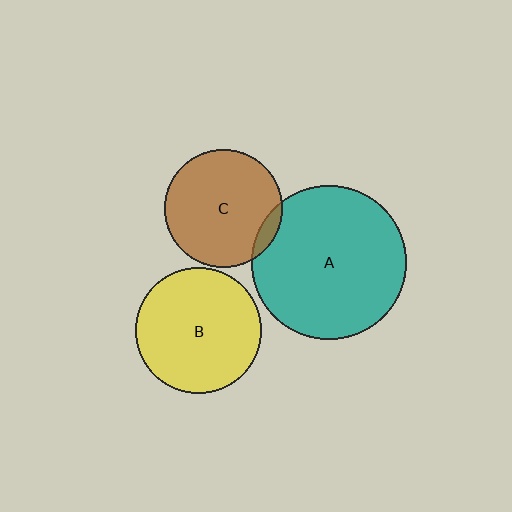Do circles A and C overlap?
Yes.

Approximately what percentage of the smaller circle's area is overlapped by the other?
Approximately 5%.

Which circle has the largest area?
Circle A (teal).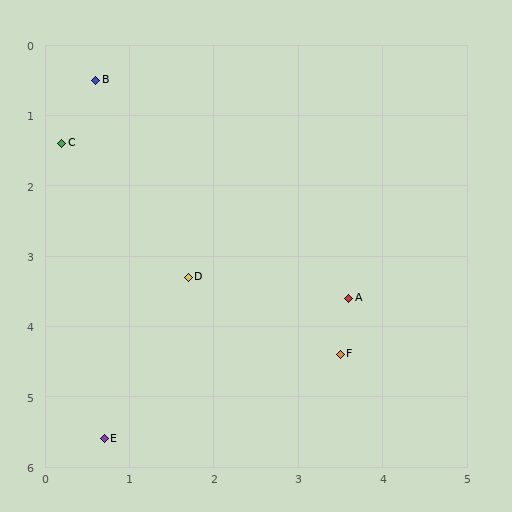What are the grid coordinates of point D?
Point D is at approximately (1.7, 3.3).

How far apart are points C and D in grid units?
Points C and D are about 2.4 grid units apart.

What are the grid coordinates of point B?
Point B is at approximately (0.6, 0.5).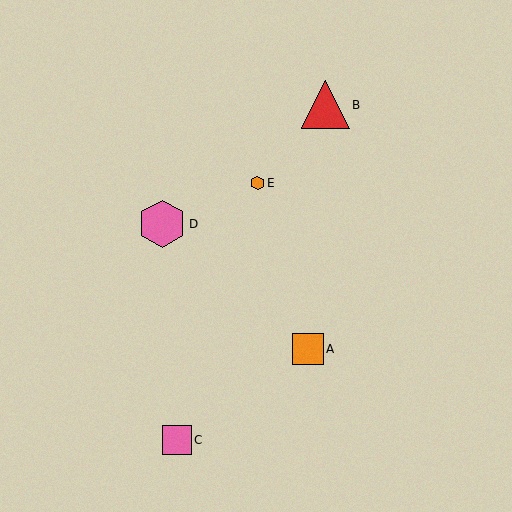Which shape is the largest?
The red triangle (labeled B) is the largest.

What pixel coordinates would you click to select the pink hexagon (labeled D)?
Click at (162, 224) to select the pink hexagon D.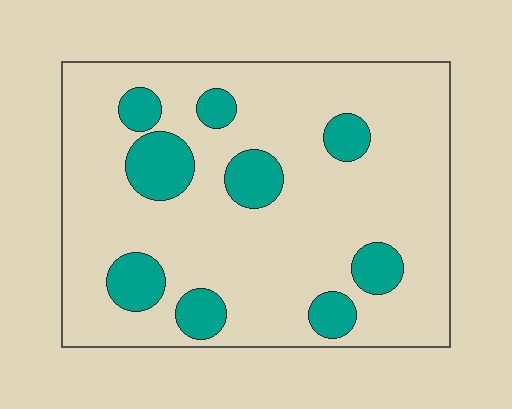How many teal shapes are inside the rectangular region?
9.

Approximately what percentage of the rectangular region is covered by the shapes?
Approximately 20%.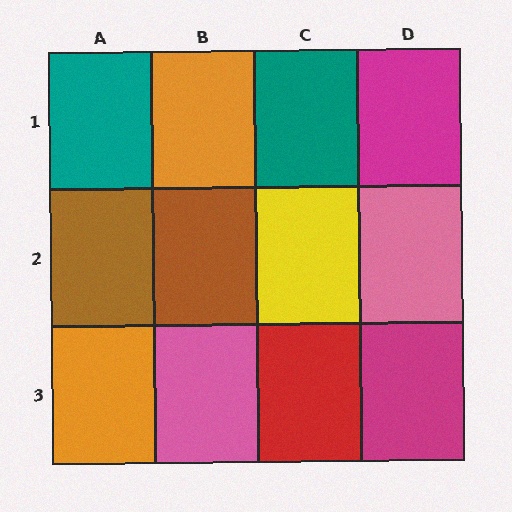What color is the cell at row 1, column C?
Teal.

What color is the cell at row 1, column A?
Teal.